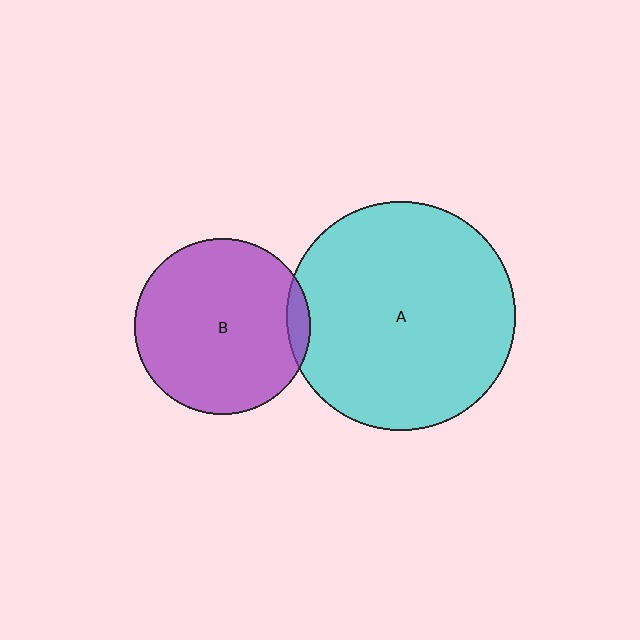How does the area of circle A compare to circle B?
Approximately 1.7 times.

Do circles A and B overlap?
Yes.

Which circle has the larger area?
Circle A (cyan).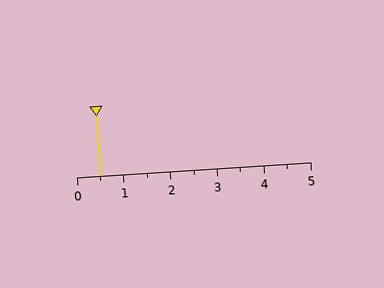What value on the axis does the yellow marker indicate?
The marker indicates approximately 0.5.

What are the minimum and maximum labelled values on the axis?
The axis runs from 0 to 5.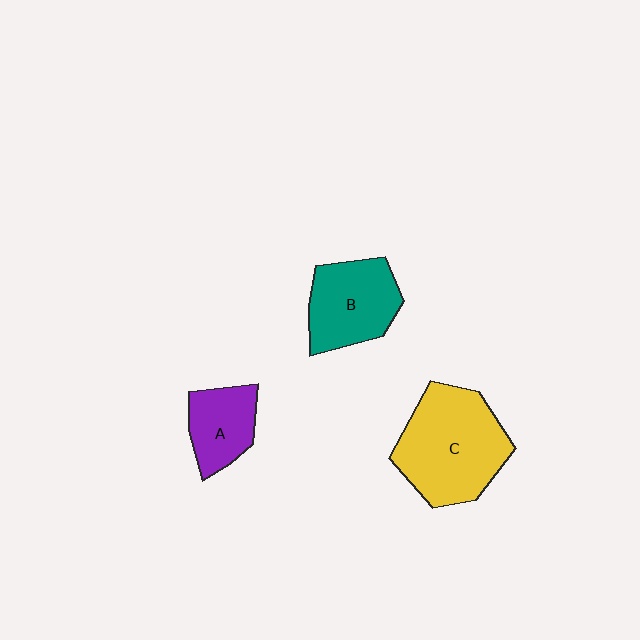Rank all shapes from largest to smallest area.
From largest to smallest: C (yellow), B (teal), A (purple).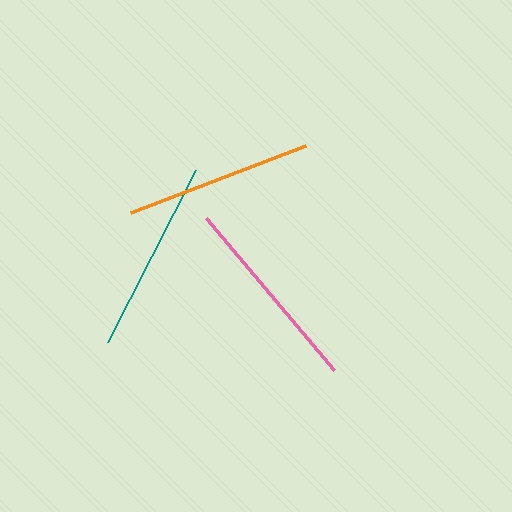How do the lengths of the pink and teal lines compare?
The pink and teal lines are approximately the same length.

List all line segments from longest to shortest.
From longest to shortest: pink, teal, orange.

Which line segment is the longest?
The pink line is the longest at approximately 199 pixels.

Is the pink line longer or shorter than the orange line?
The pink line is longer than the orange line.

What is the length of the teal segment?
The teal segment is approximately 193 pixels long.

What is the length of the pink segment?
The pink segment is approximately 199 pixels long.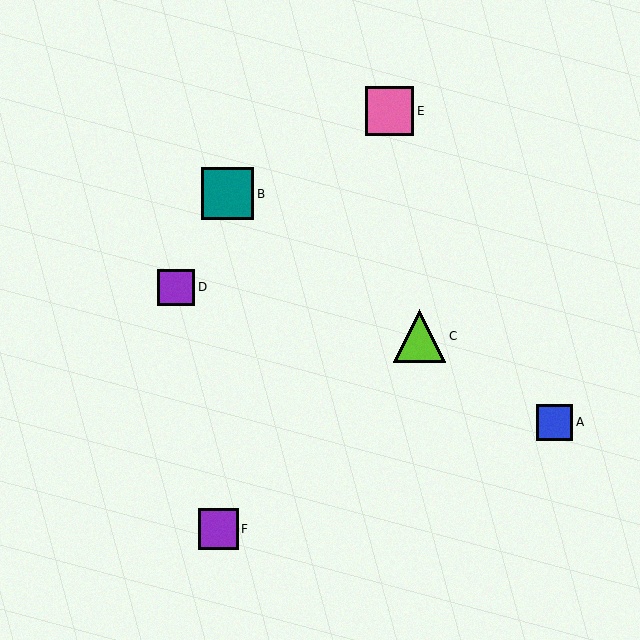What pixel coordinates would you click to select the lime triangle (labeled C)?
Click at (419, 336) to select the lime triangle C.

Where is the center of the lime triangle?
The center of the lime triangle is at (419, 336).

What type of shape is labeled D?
Shape D is a purple square.